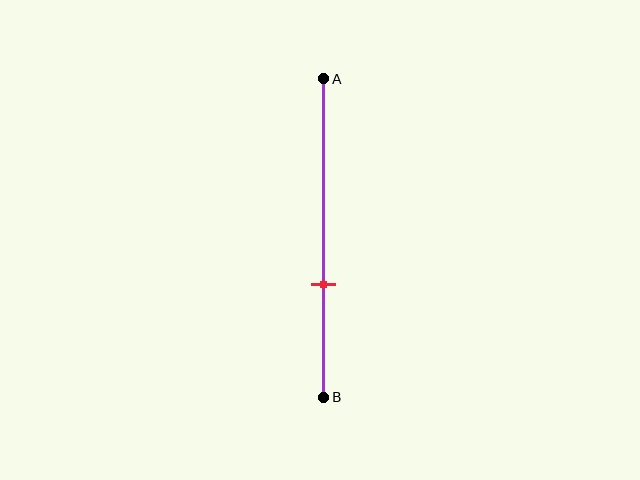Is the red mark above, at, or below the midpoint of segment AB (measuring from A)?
The red mark is below the midpoint of segment AB.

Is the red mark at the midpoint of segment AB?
No, the mark is at about 65% from A, not at the 50% midpoint.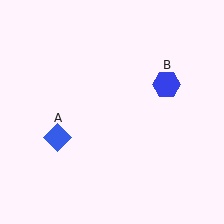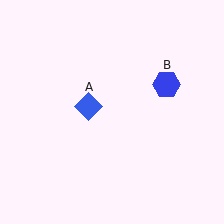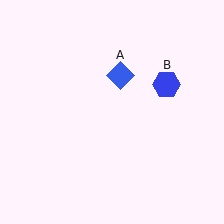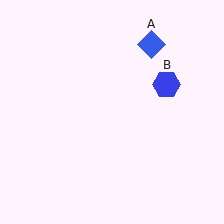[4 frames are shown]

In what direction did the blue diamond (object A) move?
The blue diamond (object A) moved up and to the right.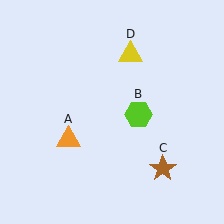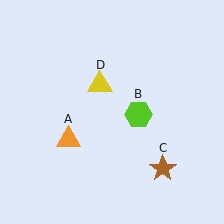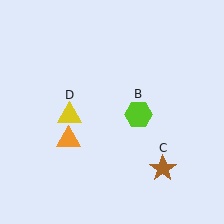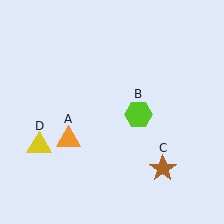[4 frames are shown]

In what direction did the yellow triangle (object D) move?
The yellow triangle (object D) moved down and to the left.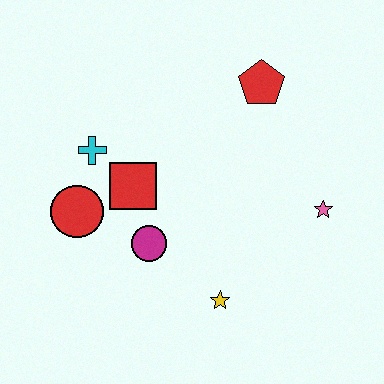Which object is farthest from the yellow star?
The red pentagon is farthest from the yellow star.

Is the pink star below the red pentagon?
Yes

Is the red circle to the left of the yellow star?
Yes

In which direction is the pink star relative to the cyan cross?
The pink star is to the right of the cyan cross.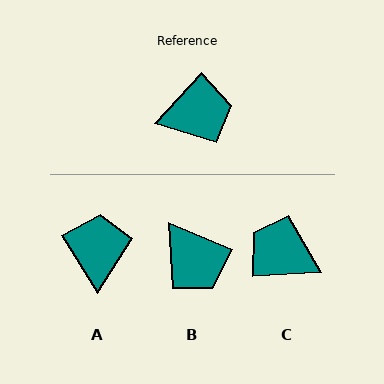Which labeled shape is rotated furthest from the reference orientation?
C, about 137 degrees away.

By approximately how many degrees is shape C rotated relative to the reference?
Approximately 137 degrees counter-clockwise.